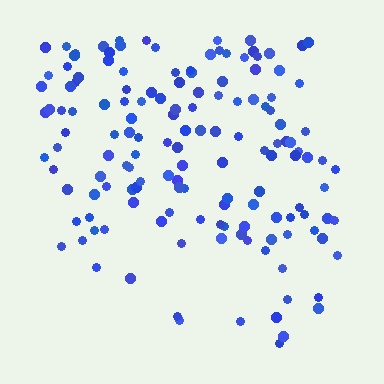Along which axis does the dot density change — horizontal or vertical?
Vertical.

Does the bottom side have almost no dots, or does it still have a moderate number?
Still a moderate number, just noticeably fewer than the top.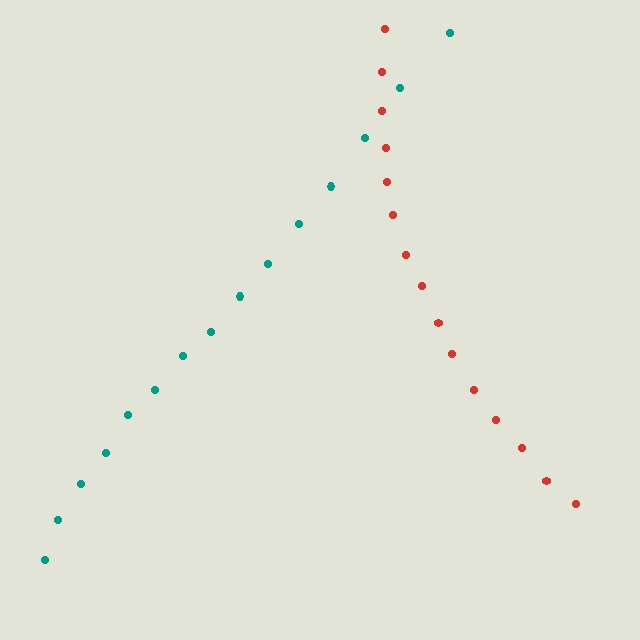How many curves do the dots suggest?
There are 2 distinct paths.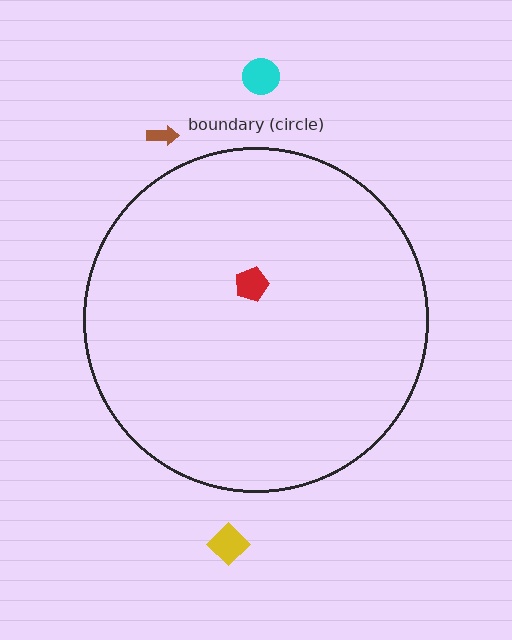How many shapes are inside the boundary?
1 inside, 3 outside.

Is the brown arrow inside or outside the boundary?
Outside.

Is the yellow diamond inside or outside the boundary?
Outside.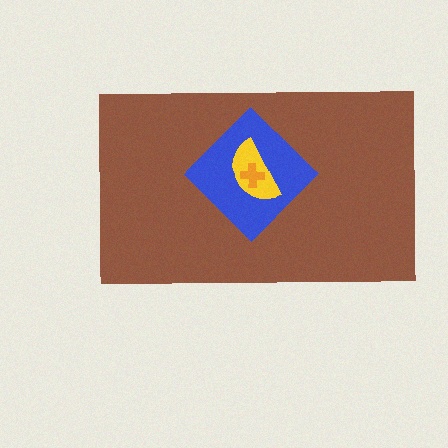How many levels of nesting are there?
4.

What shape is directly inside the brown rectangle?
The blue diamond.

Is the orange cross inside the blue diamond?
Yes.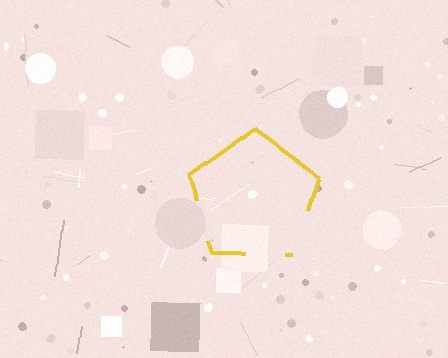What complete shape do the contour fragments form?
The contour fragments form a pentagon.